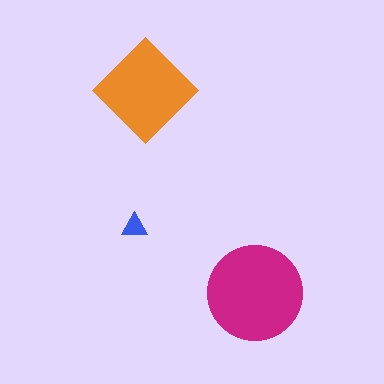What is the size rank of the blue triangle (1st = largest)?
3rd.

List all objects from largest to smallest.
The magenta circle, the orange diamond, the blue triangle.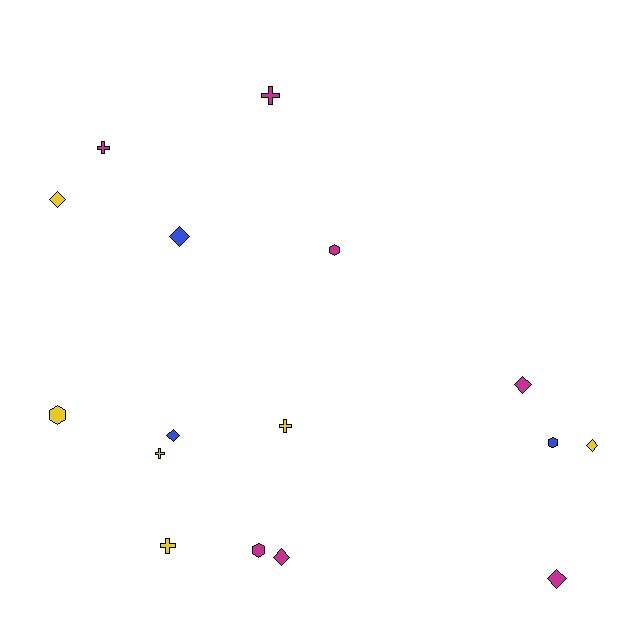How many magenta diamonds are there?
There are 3 magenta diamonds.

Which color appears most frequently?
Magenta, with 7 objects.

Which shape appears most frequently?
Diamond, with 7 objects.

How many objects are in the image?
There are 16 objects.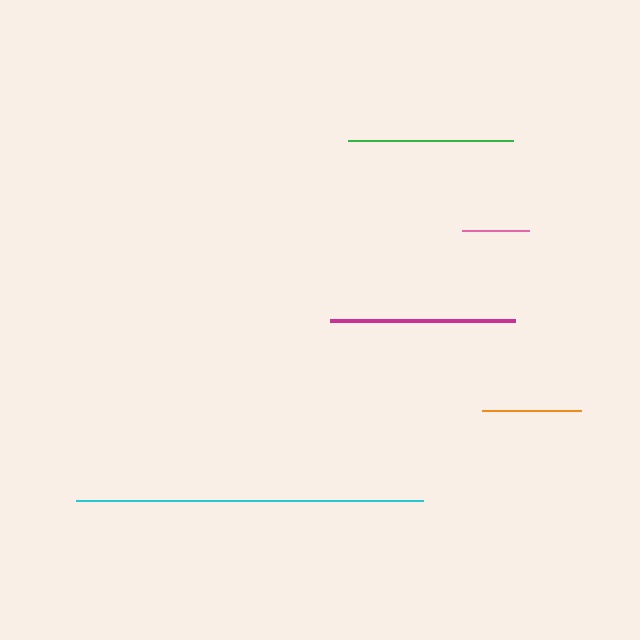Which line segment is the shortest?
The pink line is the shortest at approximately 67 pixels.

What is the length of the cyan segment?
The cyan segment is approximately 347 pixels long.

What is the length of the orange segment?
The orange segment is approximately 100 pixels long.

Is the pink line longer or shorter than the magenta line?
The magenta line is longer than the pink line.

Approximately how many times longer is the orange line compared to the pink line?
The orange line is approximately 1.5 times the length of the pink line.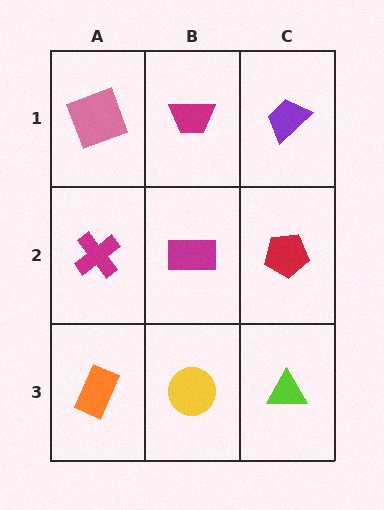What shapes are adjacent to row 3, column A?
A magenta cross (row 2, column A), a yellow circle (row 3, column B).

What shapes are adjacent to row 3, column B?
A magenta rectangle (row 2, column B), an orange rectangle (row 3, column A), a lime triangle (row 3, column C).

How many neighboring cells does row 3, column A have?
2.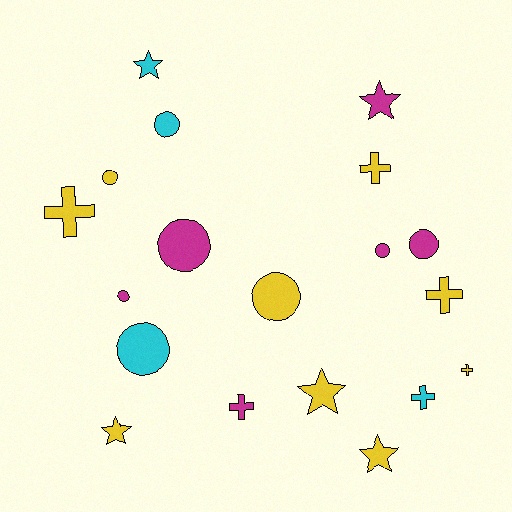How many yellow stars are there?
There are 3 yellow stars.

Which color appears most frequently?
Yellow, with 9 objects.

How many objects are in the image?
There are 19 objects.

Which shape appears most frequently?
Circle, with 8 objects.